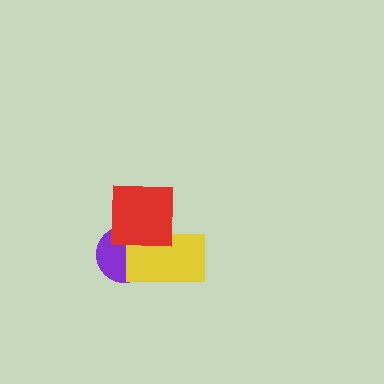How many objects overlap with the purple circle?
2 objects overlap with the purple circle.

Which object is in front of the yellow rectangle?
The red square is in front of the yellow rectangle.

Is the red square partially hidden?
No, no other shape covers it.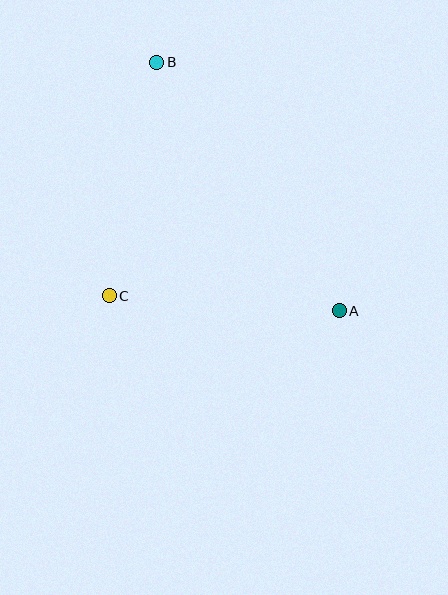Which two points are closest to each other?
Points A and C are closest to each other.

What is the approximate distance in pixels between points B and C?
The distance between B and C is approximately 238 pixels.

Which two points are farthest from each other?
Points A and B are farthest from each other.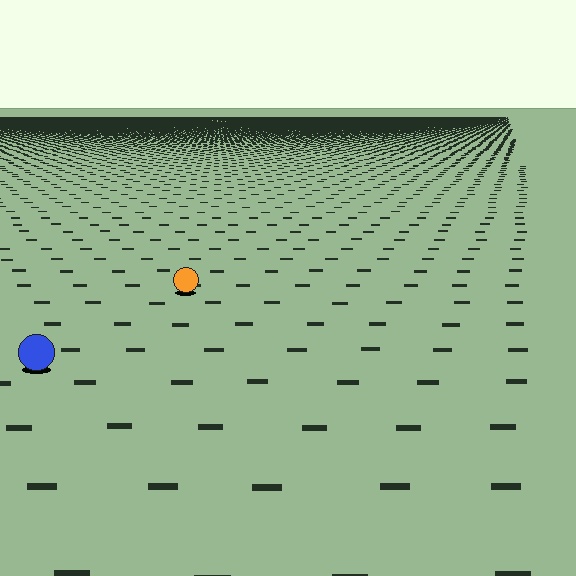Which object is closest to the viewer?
The blue circle is closest. The texture marks near it are larger and more spread out.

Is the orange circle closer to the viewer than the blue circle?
No. The blue circle is closer — you can tell from the texture gradient: the ground texture is coarser near it.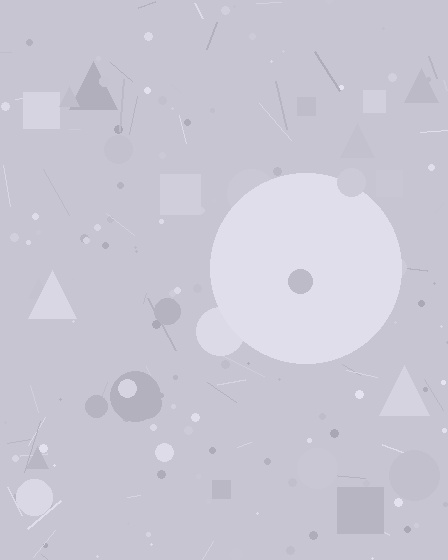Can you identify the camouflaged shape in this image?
The camouflaged shape is a circle.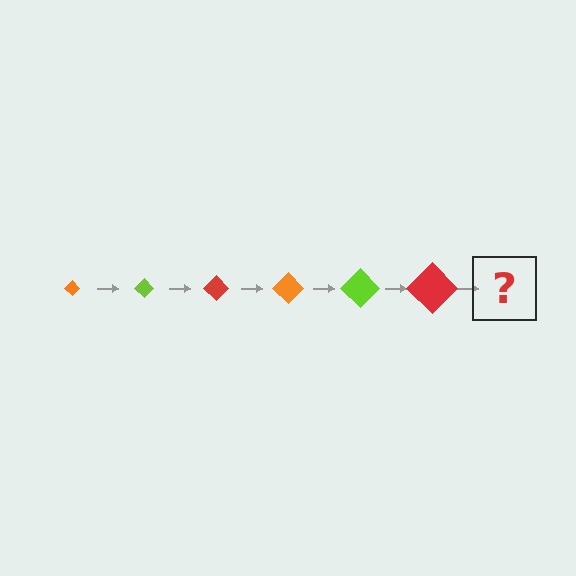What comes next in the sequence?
The next element should be an orange diamond, larger than the previous one.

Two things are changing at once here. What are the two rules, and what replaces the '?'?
The two rules are that the diamond grows larger each step and the color cycles through orange, lime, and red. The '?' should be an orange diamond, larger than the previous one.